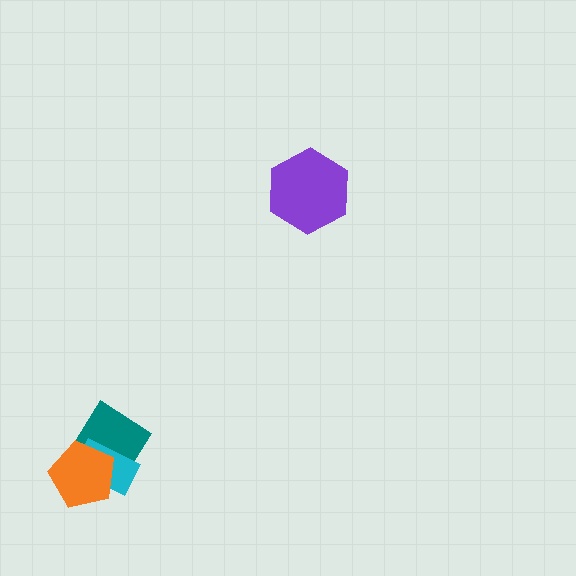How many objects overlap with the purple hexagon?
0 objects overlap with the purple hexagon.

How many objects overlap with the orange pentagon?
2 objects overlap with the orange pentagon.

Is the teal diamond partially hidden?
Yes, it is partially covered by another shape.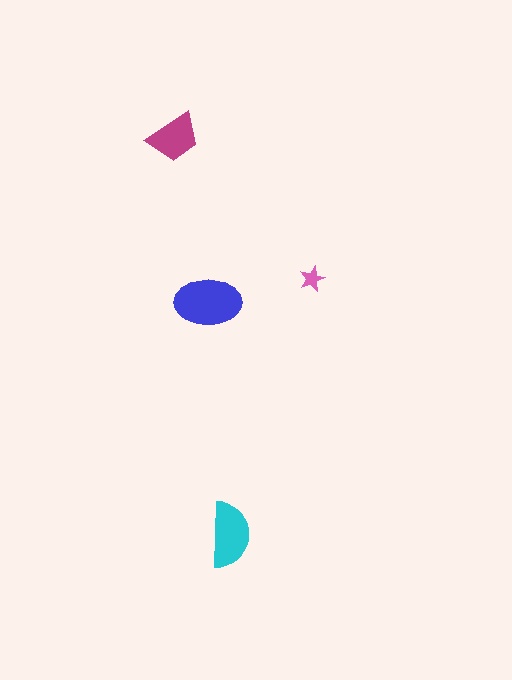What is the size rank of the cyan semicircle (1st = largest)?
2nd.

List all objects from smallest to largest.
The pink star, the magenta trapezoid, the cyan semicircle, the blue ellipse.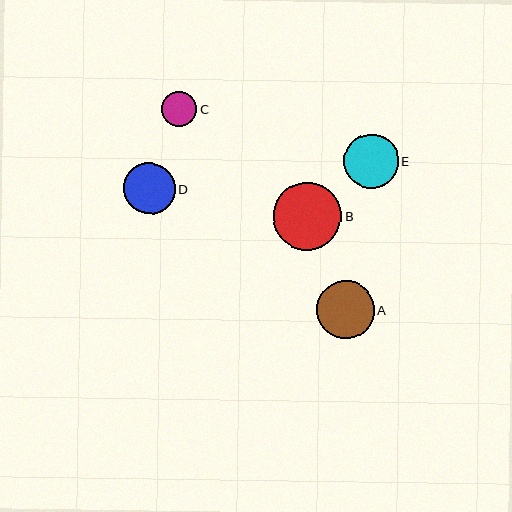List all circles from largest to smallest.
From largest to smallest: B, A, E, D, C.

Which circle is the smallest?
Circle C is the smallest with a size of approximately 35 pixels.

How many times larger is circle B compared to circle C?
Circle B is approximately 2.0 times the size of circle C.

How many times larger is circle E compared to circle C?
Circle E is approximately 1.6 times the size of circle C.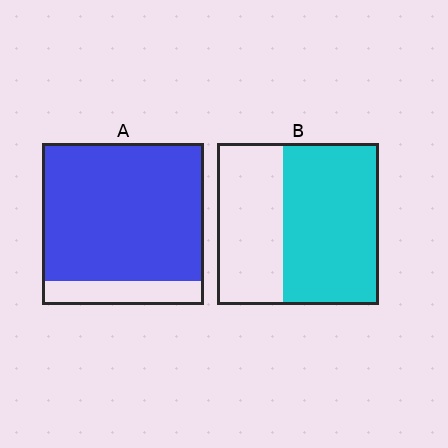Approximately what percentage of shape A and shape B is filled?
A is approximately 85% and B is approximately 60%.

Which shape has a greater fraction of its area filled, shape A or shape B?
Shape A.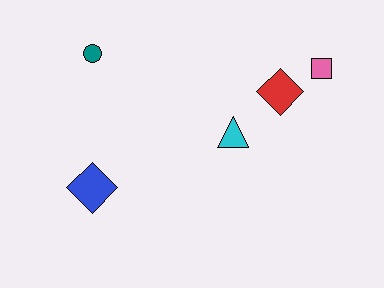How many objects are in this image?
There are 5 objects.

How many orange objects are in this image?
There are no orange objects.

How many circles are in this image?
There is 1 circle.